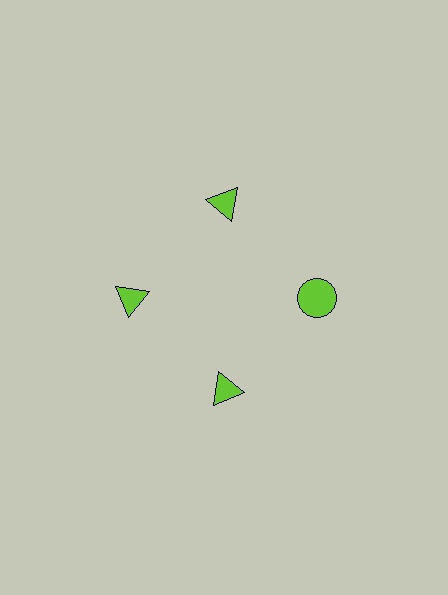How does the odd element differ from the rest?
It has a different shape: circle instead of triangle.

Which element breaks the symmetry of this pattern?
The lime circle at roughly the 3 o'clock position breaks the symmetry. All other shapes are lime triangles.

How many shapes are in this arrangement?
There are 4 shapes arranged in a ring pattern.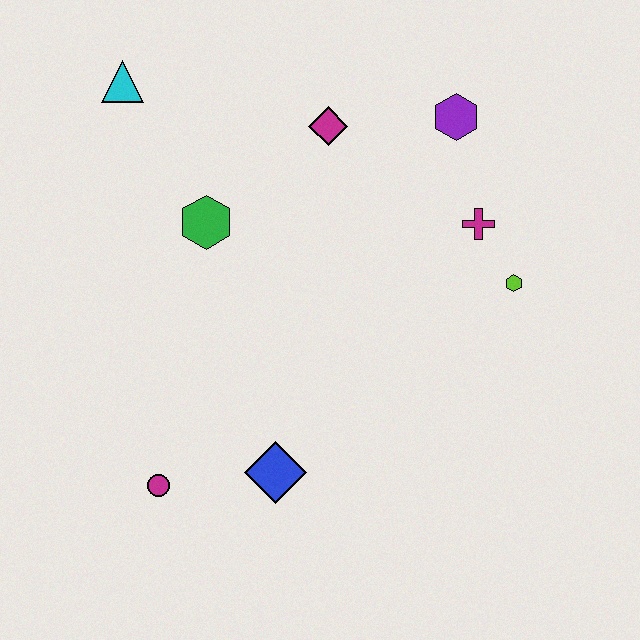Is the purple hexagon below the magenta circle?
No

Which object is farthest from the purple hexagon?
The magenta circle is farthest from the purple hexagon.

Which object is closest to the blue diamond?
The magenta circle is closest to the blue diamond.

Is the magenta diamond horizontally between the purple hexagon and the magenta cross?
No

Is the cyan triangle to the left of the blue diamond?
Yes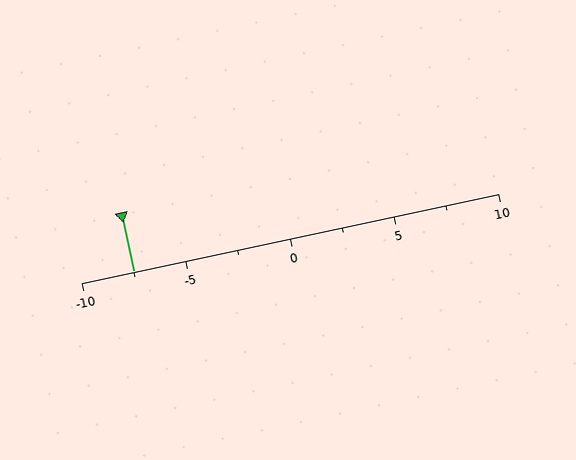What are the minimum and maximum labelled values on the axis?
The axis runs from -10 to 10.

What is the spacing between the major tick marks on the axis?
The major ticks are spaced 5 apart.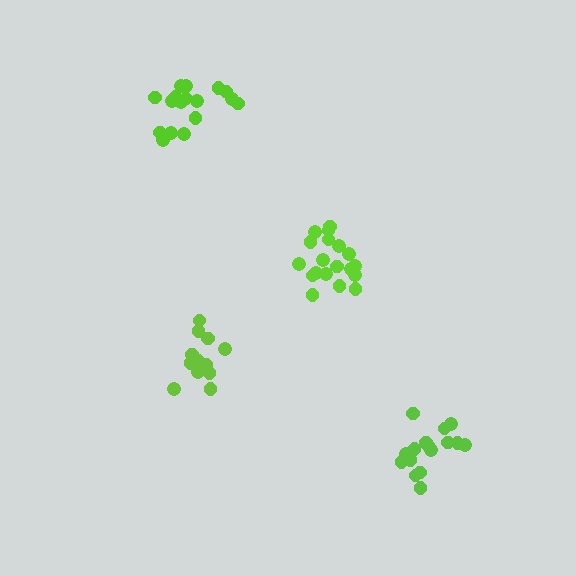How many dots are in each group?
Group 1: 16 dots, Group 2: 13 dots, Group 3: 17 dots, Group 4: 19 dots (65 total).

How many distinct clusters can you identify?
There are 4 distinct clusters.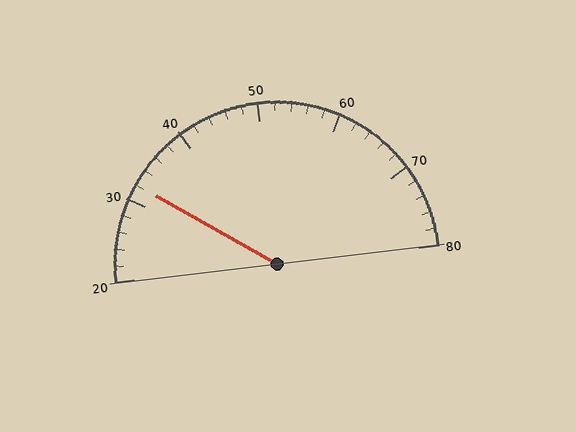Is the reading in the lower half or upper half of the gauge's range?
The reading is in the lower half of the range (20 to 80).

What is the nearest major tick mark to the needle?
The nearest major tick mark is 30.